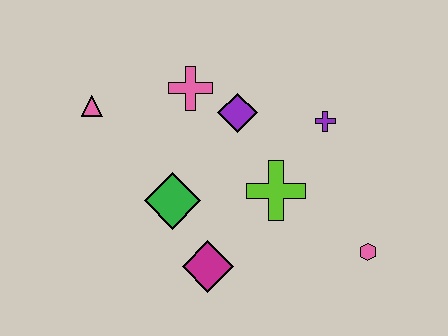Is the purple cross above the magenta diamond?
Yes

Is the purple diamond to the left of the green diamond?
No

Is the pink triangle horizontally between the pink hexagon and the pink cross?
No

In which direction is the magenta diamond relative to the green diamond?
The magenta diamond is below the green diamond.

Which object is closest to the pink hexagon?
The lime cross is closest to the pink hexagon.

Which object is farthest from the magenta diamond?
The pink triangle is farthest from the magenta diamond.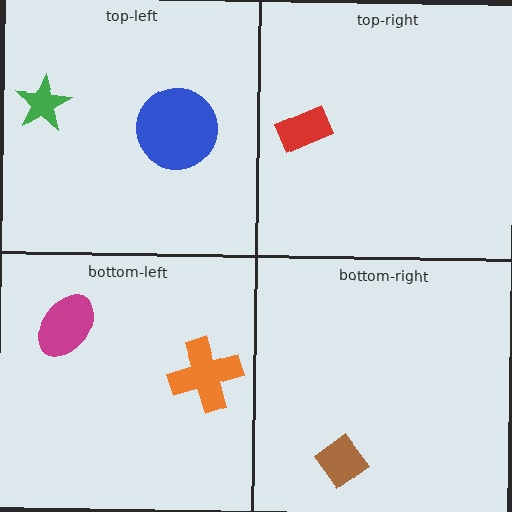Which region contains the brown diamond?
The bottom-right region.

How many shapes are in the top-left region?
2.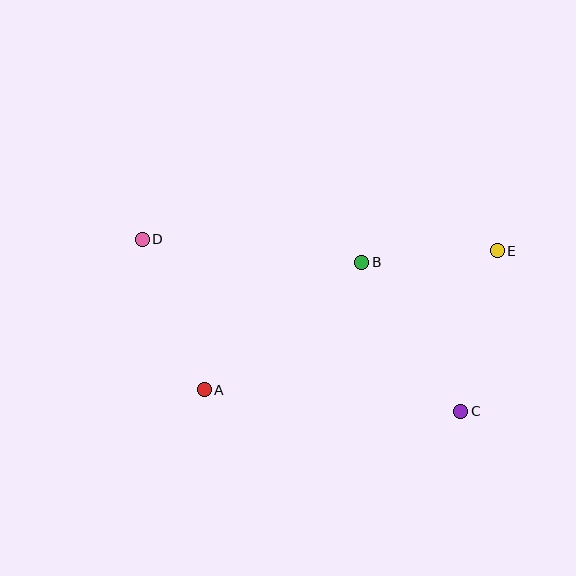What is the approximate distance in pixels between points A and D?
The distance between A and D is approximately 163 pixels.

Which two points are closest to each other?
Points B and E are closest to each other.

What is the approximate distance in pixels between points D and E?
The distance between D and E is approximately 355 pixels.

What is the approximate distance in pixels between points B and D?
The distance between B and D is approximately 220 pixels.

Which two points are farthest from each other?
Points C and D are farthest from each other.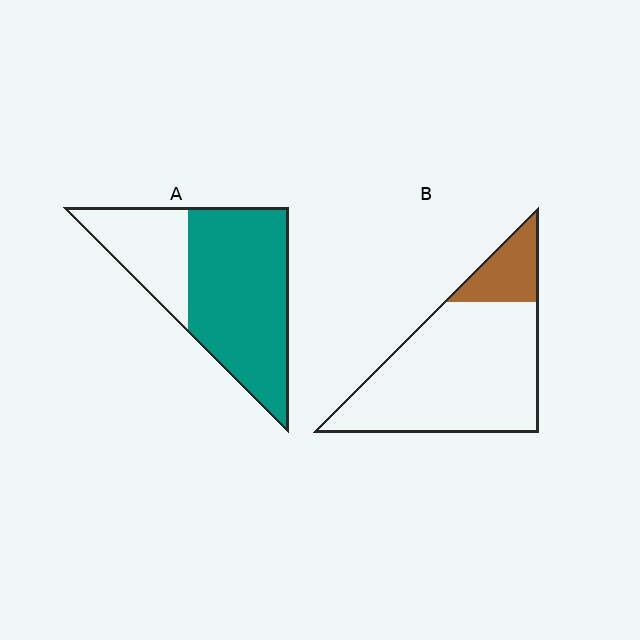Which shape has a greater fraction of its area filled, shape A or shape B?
Shape A.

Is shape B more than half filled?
No.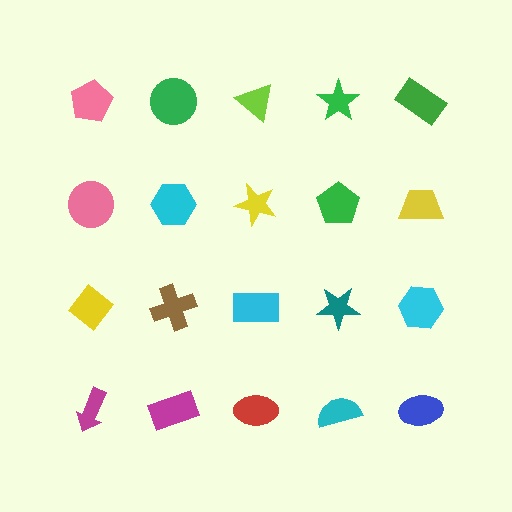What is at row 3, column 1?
A yellow diamond.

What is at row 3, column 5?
A cyan hexagon.